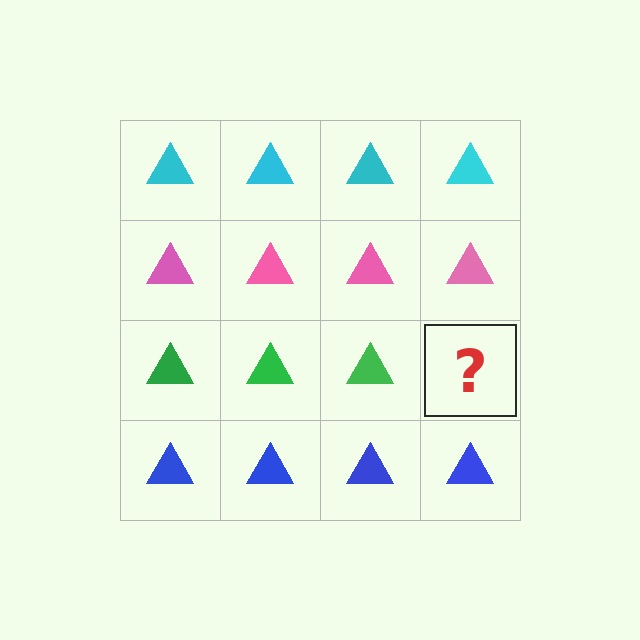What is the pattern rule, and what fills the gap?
The rule is that each row has a consistent color. The gap should be filled with a green triangle.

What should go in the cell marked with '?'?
The missing cell should contain a green triangle.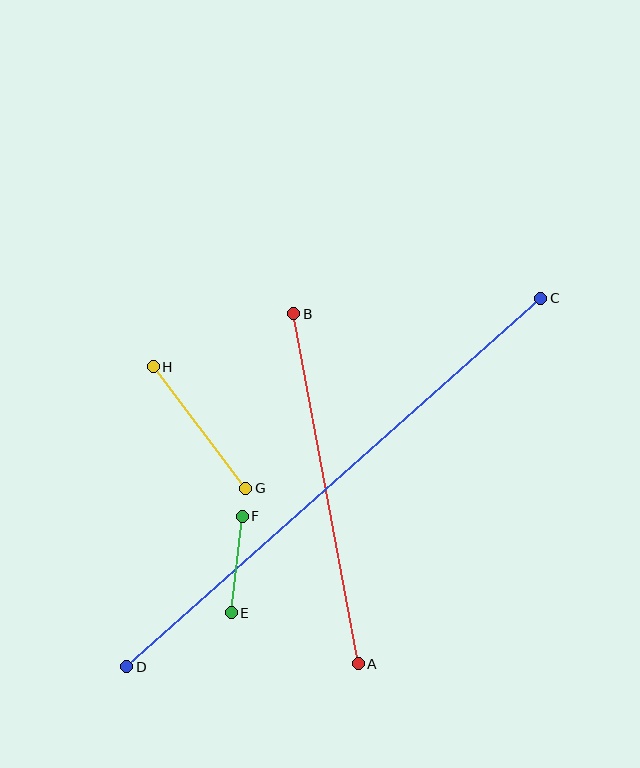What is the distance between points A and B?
The distance is approximately 356 pixels.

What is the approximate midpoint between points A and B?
The midpoint is at approximately (326, 489) pixels.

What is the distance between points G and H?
The distance is approximately 153 pixels.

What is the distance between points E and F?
The distance is approximately 97 pixels.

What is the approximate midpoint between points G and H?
The midpoint is at approximately (200, 427) pixels.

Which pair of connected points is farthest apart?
Points C and D are farthest apart.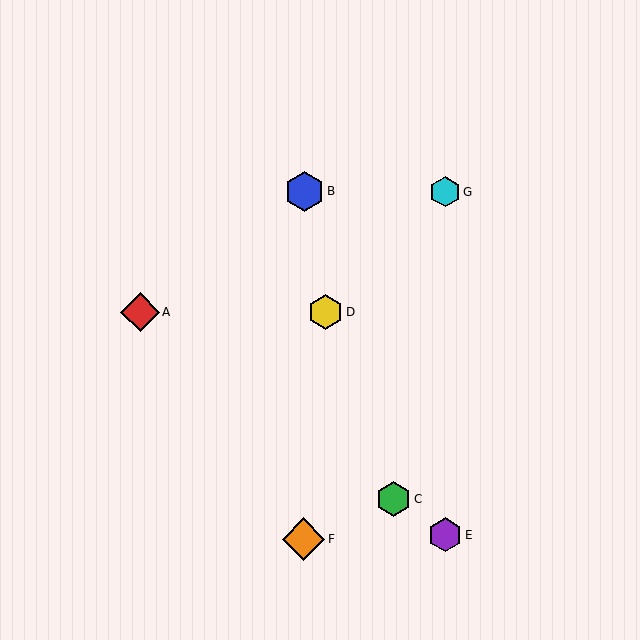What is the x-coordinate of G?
Object G is at x≈445.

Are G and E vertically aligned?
Yes, both are at x≈445.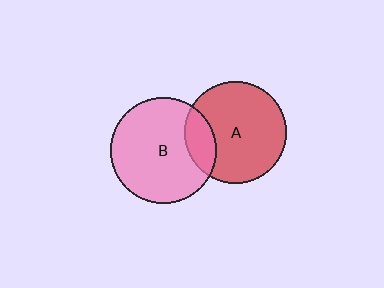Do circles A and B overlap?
Yes.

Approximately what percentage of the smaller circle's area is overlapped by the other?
Approximately 20%.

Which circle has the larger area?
Circle B (pink).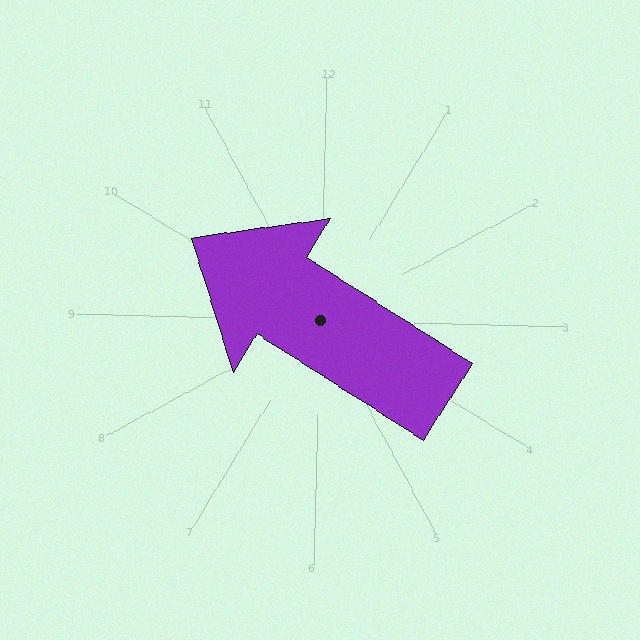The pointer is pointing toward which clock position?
Roughly 10 o'clock.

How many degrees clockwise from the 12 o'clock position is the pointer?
Approximately 301 degrees.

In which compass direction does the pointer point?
Northwest.